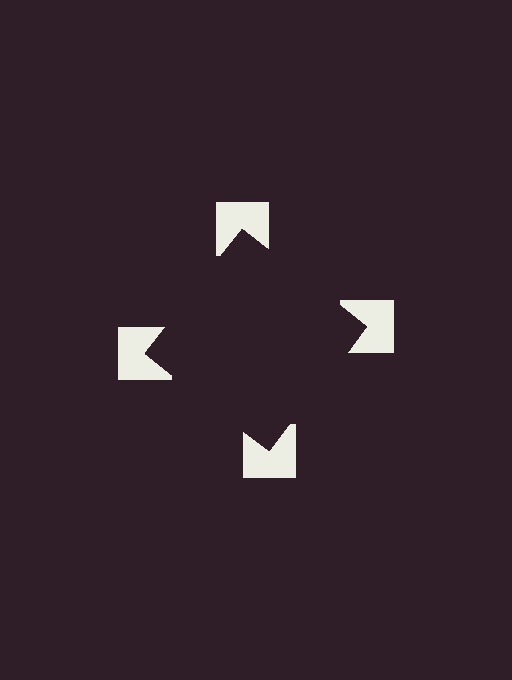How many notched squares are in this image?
There are 4 — one at each vertex of the illusory square.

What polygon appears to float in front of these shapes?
An illusory square — its edges are inferred from the aligned wedge cuts in the notched squares, not physically drawn.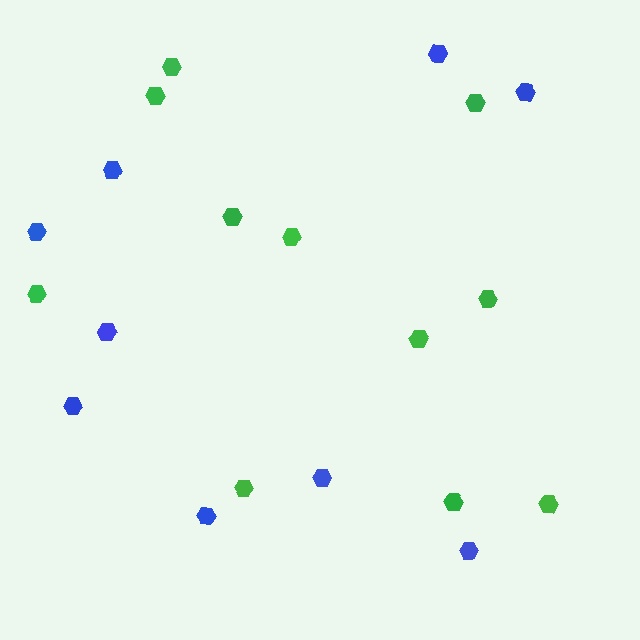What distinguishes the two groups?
There are 2 groups: one group of green hexagons (11) and one group of blue hexagons (9).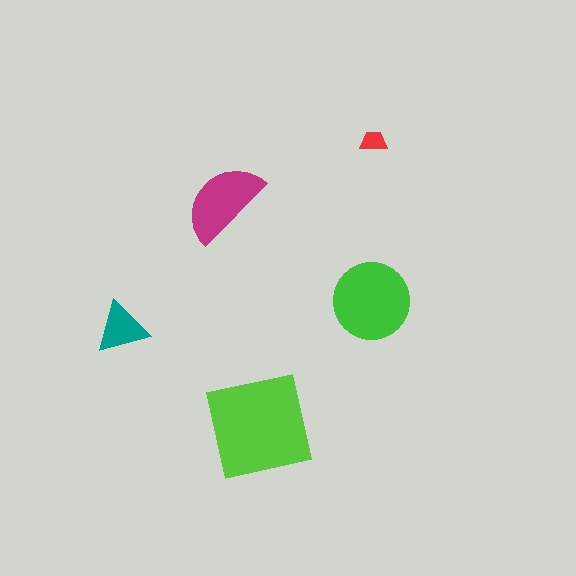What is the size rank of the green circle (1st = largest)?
2nd.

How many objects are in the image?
There are 5 objects in the image.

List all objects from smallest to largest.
The red trapezoid, the teal triangle, the magenta semicircle, the green circle, the lime square.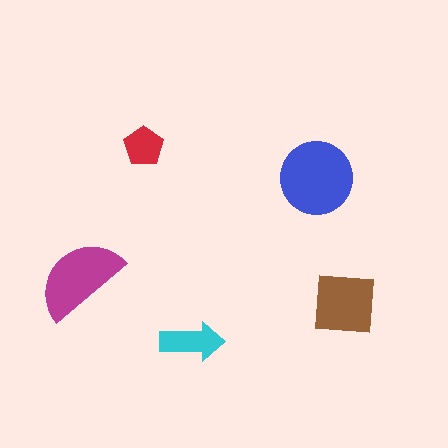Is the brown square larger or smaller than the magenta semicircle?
Smaller.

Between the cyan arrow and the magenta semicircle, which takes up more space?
The magenta semicircle.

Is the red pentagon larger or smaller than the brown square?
Smaller.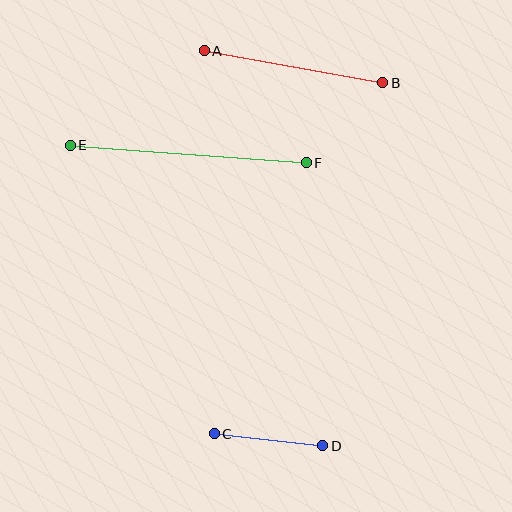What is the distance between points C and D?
The distance is approximately 109 pixels.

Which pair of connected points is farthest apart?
Points E and F are farthest apart.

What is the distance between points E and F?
The distance is approximately 237 pixels.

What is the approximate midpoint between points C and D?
The midpoint is at approximately (268, 440) pixels.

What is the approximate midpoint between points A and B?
The midpoint is at approximately (294, 67) pixels.